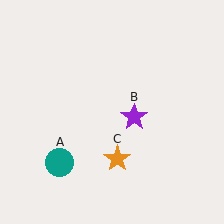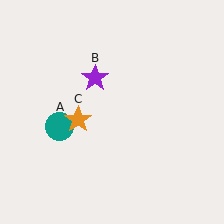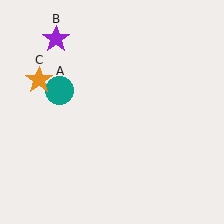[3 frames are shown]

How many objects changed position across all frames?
3 objects changed position: teal circle (object A), purple star (object B), orange star (object C).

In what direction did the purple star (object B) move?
The purple star (object B) moved up and to the left.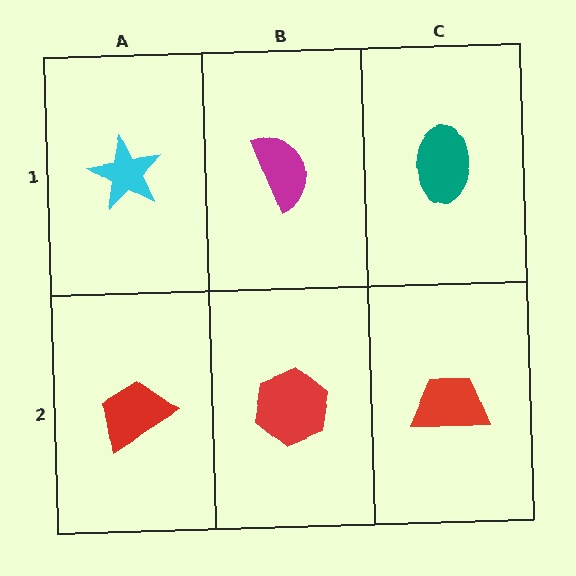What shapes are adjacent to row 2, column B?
A magenta semicircle (row 1, column B), a red trapezoid (row 2, column A), a red trapezoid (row 2, column C).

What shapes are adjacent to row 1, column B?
A red hexagon (row 2, column B), a cyan star (row 1, column A), a teal ellipse (row 1, column C).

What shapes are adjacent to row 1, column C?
A red trapezoid (row 2, column C), a magenta semicircle (row 1, column B).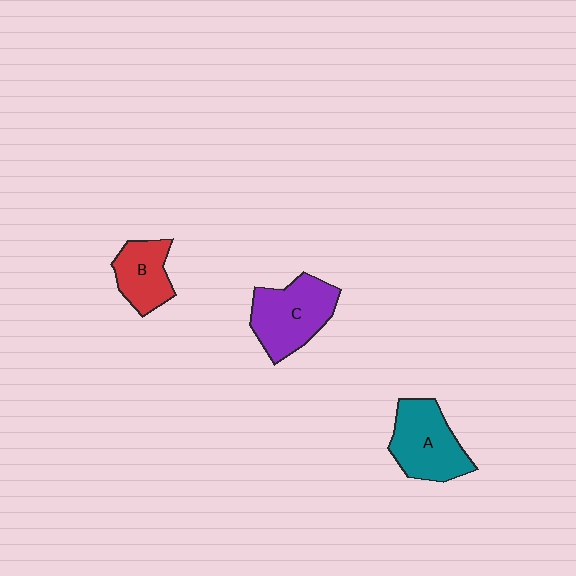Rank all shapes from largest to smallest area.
From largest to smallest: C (purple), A (teal), B (red).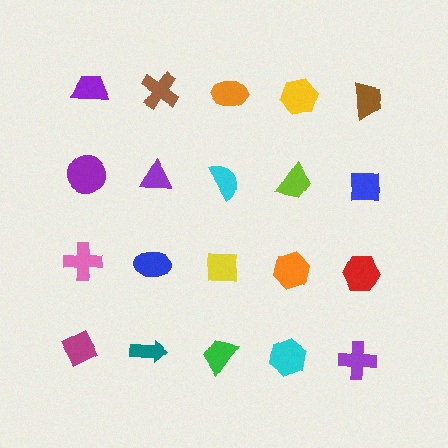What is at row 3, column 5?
A red hexagon.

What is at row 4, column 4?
A cyan hexagon.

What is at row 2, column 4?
A lime trapezoid.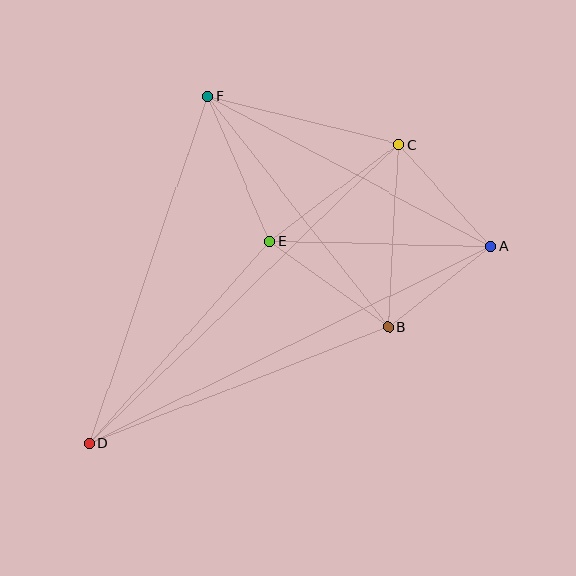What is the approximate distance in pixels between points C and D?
The distance between C and D is approximately 430 pixels.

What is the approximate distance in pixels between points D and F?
The distance between D and F is approximately 367 pixels.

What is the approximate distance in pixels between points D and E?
The distance between D and E is approximately 271 pixels.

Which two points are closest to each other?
Points A and B are closest to each other.